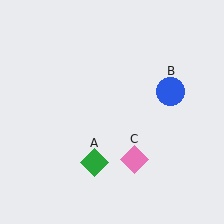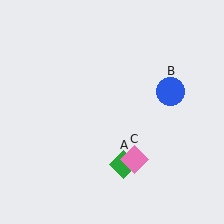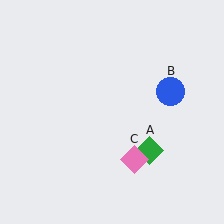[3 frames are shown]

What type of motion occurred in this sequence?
The green diamond (object A) rotated counterclockwise around the center of the scene.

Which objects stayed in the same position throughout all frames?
Blue circle (object B) and pink diamond (object C) remained stationary.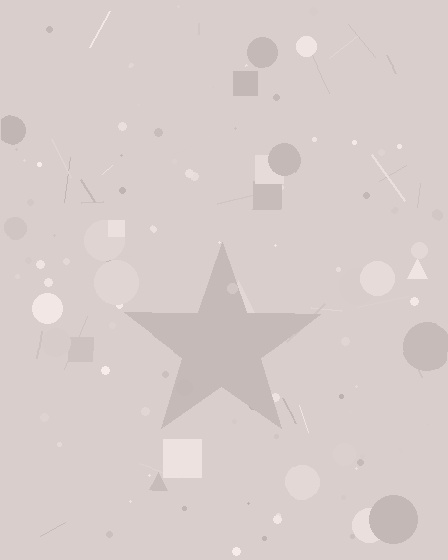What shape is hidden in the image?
A star is hidden in the image.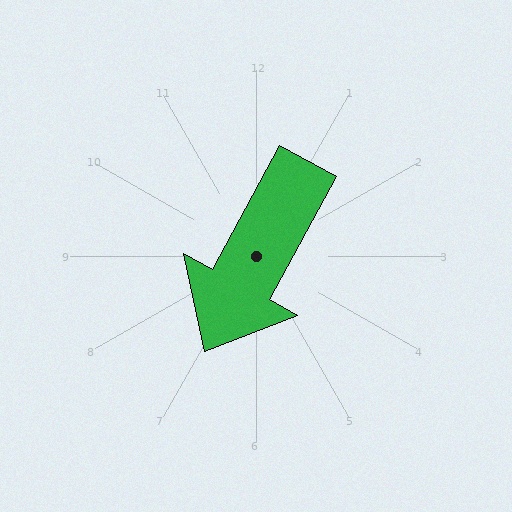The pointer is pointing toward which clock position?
Roughly 7 o'clock.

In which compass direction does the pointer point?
Southwest.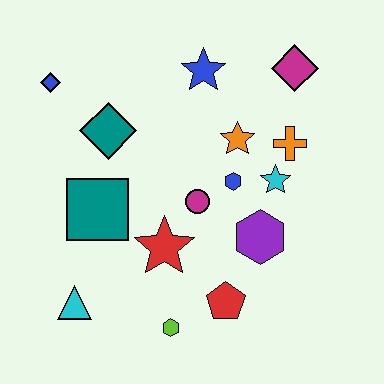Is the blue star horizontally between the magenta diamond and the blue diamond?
Yes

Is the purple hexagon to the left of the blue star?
No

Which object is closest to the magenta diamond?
The orange cross is closest to the magenta diamond.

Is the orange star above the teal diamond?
No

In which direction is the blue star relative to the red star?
The blue star is above the red star.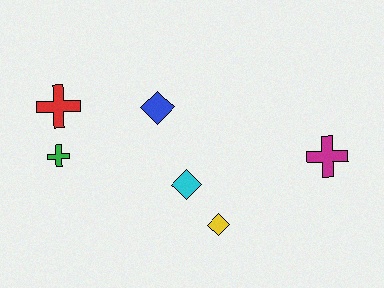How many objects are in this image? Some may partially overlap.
There are 6 objects.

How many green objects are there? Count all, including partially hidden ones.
There is 1 green object.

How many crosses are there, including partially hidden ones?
There are 3 crosses.